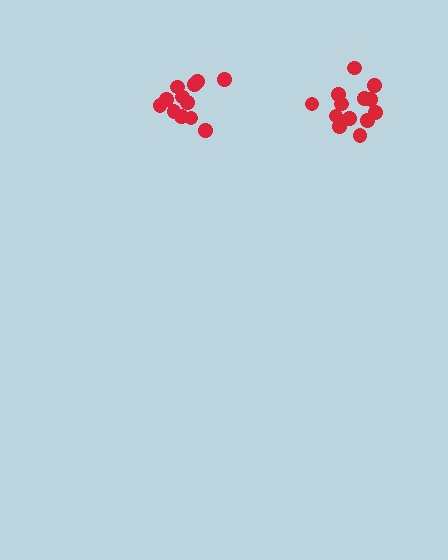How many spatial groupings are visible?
There are 2 spatial groupings.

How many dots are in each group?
Group 1: 13 dots, Group 2: 12 dots (25 total).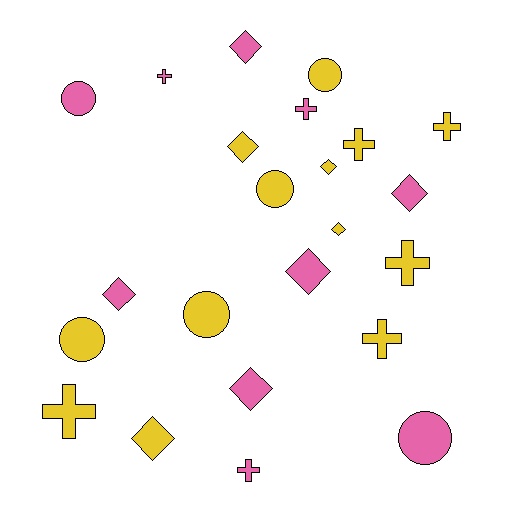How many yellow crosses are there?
There are 5 yellow crosses.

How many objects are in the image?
There are 23 objects.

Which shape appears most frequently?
Diamond, with 9 objects.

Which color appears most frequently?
Yellow, with 13 objects.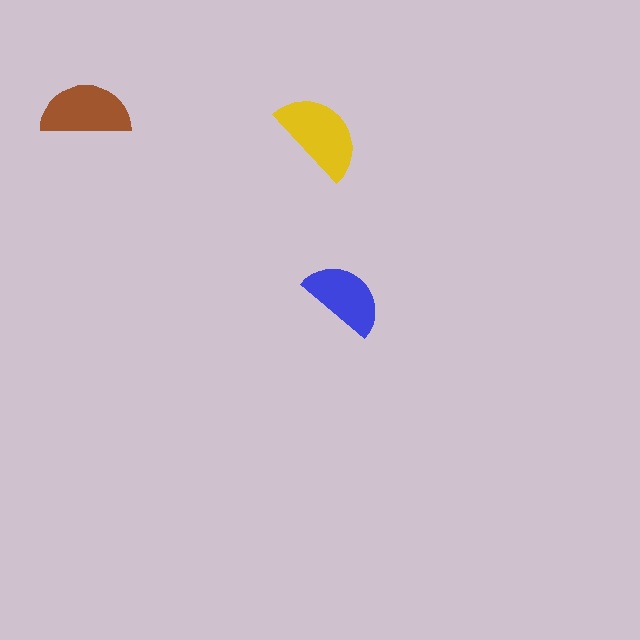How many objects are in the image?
There are 3 objects in the image.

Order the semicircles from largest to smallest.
the yellow one, the brown one, the blue one.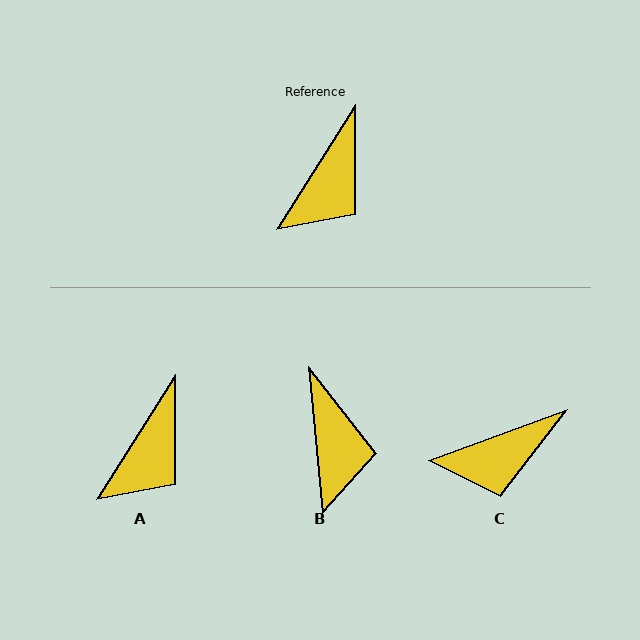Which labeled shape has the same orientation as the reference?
A.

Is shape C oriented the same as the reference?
No, it is off by about 37 degrees.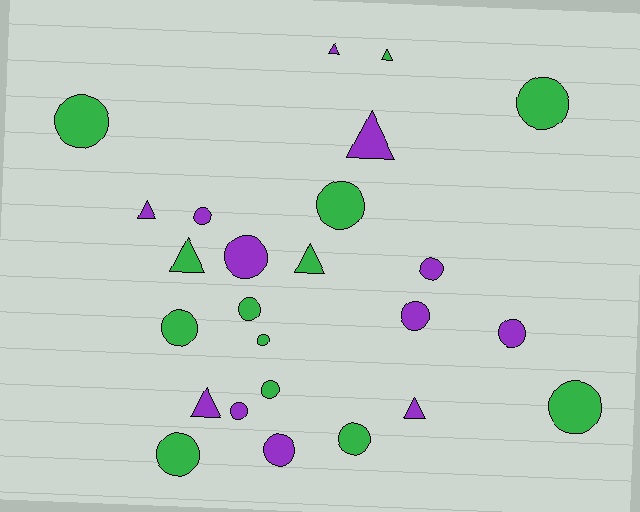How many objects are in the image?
There are 25 objects.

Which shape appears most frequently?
Circle, with 17 objects.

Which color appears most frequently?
Green, with 13 objects.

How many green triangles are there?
There are 3 green triangles.